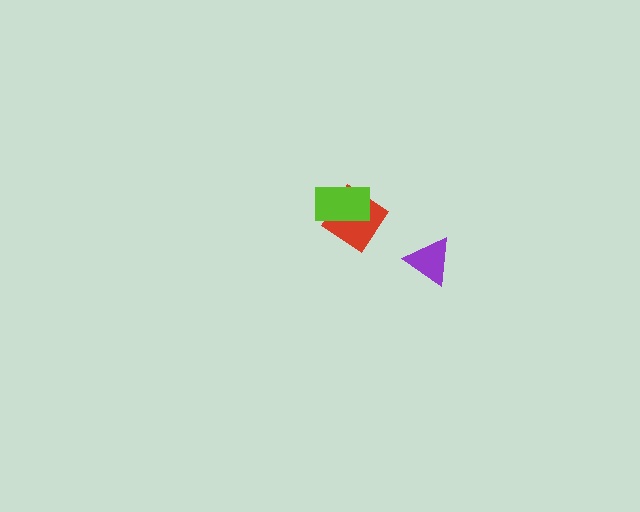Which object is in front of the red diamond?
The lime rectangle is in front of the red diamond.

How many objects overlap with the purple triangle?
0 objects overlap with the purple triangle.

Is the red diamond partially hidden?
Yes, it is partially covered by another shape.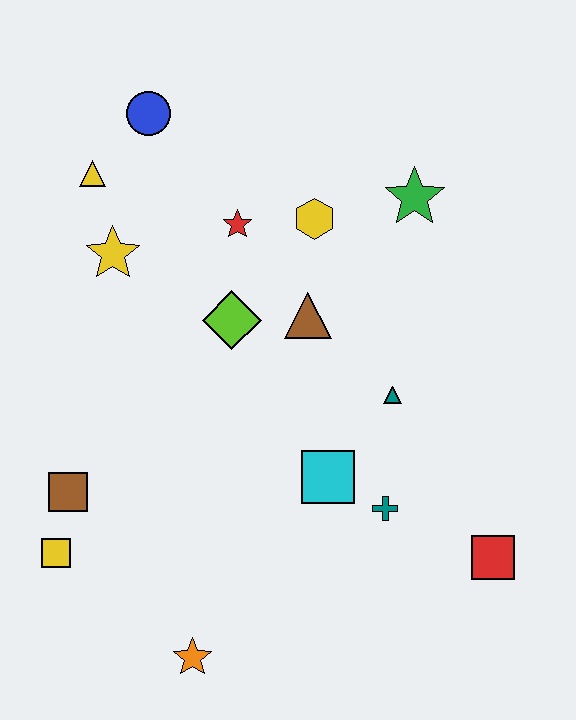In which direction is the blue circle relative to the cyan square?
The blue circle is above the cyan square.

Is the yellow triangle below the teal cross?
No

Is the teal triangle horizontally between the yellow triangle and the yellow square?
No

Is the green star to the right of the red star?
Yes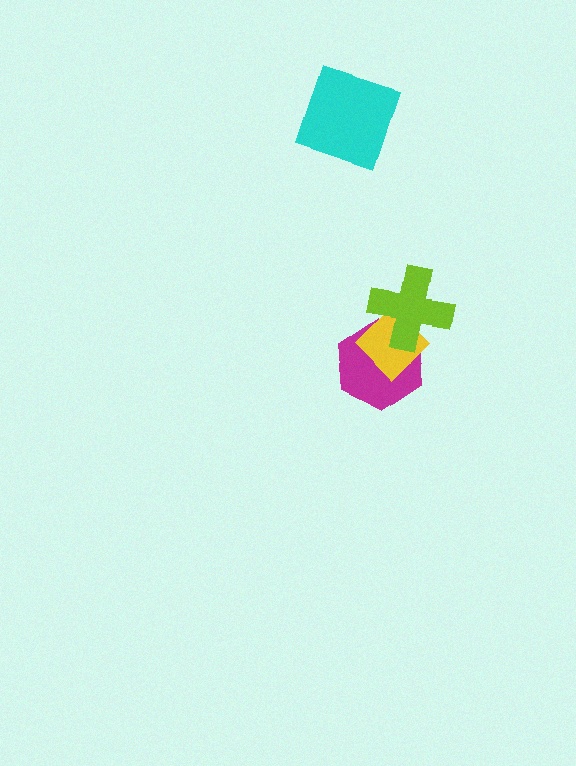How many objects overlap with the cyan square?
0 objects overlap with the cyan square.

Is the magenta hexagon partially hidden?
Yes, it is partially covered by another shape.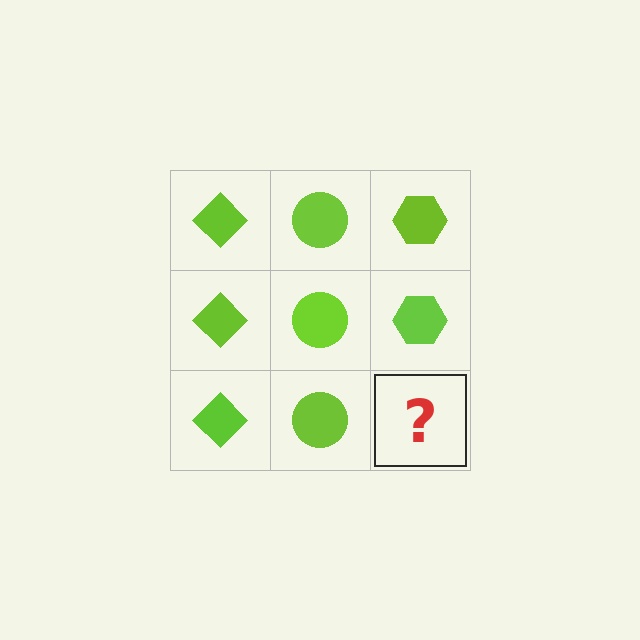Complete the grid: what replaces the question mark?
The question mark should be replaced with a lime hexagon.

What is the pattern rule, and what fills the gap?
The rule is that each column has a consistent shape. The gap should be filled with a lime hexagon.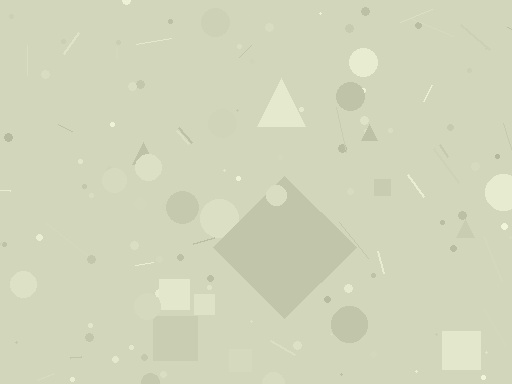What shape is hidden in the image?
A diamond is hidden in the image.